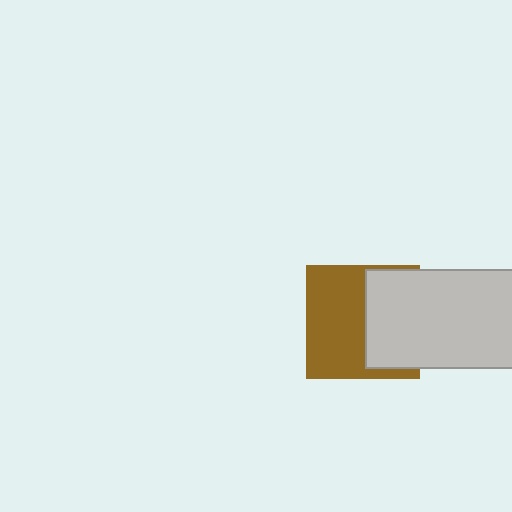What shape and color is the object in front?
The object in front is a light gray rectangle.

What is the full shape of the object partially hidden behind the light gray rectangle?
The partially hidden object is a brown square.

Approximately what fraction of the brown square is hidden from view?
Roughly 42% of the brown square is hidden behind the light gray rectangle.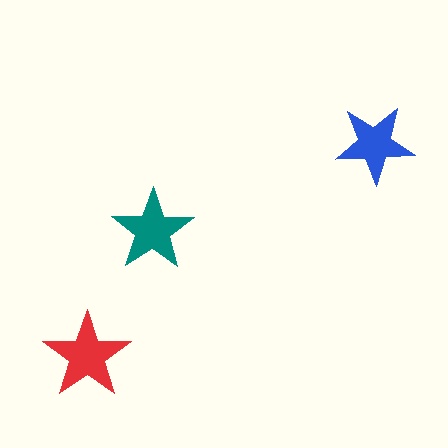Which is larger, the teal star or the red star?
The red one.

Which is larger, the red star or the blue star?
The red one.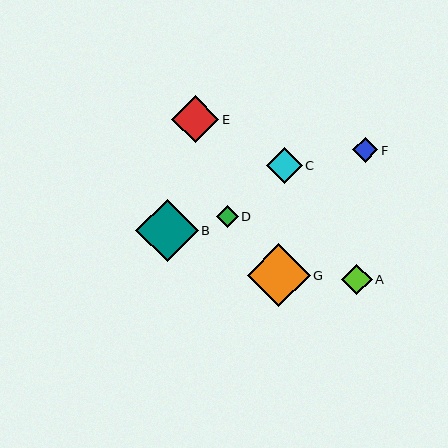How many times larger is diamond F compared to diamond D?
Diamond F is approximately 1.2 times the size of diamond D.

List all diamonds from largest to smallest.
From largest to smallest: G, B, E, C, A, F, D.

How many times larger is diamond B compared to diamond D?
Diamond B is approximately 2.8 times the size of diamond D.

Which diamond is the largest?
Diamond G is the largest with a size of approximately 63 pixels.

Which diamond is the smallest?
Diamond D is the smallest with a size of approximately 22 pixels.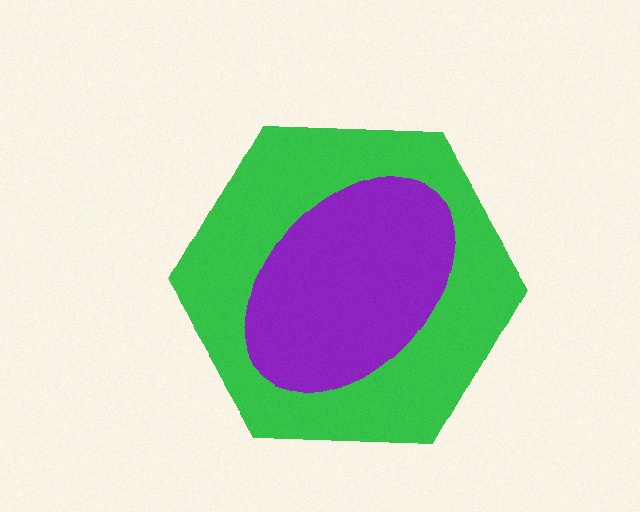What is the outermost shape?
The green hexagon.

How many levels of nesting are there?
2.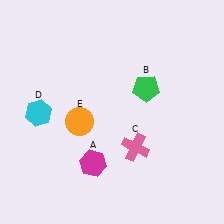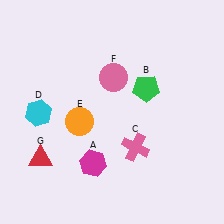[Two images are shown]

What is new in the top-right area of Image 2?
A pink circle (F) was added in the top-right area of Image 2.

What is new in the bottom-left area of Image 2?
A red triangle (G) was added in the bottom-left area of Image 2.